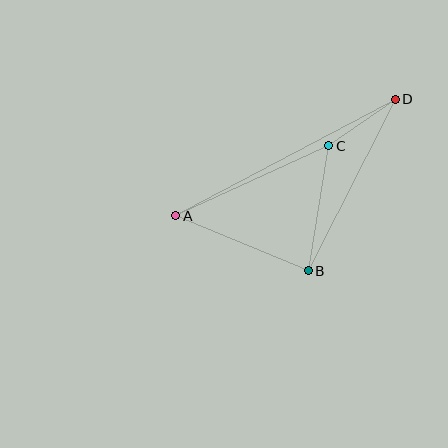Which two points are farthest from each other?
Points A and D are farthest from each other.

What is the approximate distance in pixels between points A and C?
The distance between A and C is approximately 169 pixels.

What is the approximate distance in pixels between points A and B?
The distance between A and B is approximately 144 pixels.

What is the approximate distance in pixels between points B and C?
The distance between B and C is approximately 127 pixels.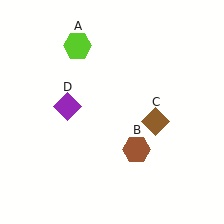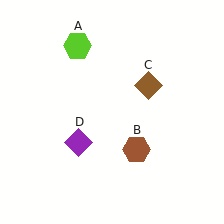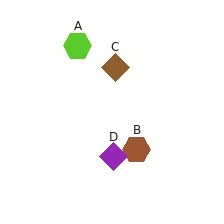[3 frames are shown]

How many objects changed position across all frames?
2 objects changed position: brown diamond (object C), purple diamond (object D).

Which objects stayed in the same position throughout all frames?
Lime hexagon (object A) and brown hexagon (object B) remained stationary.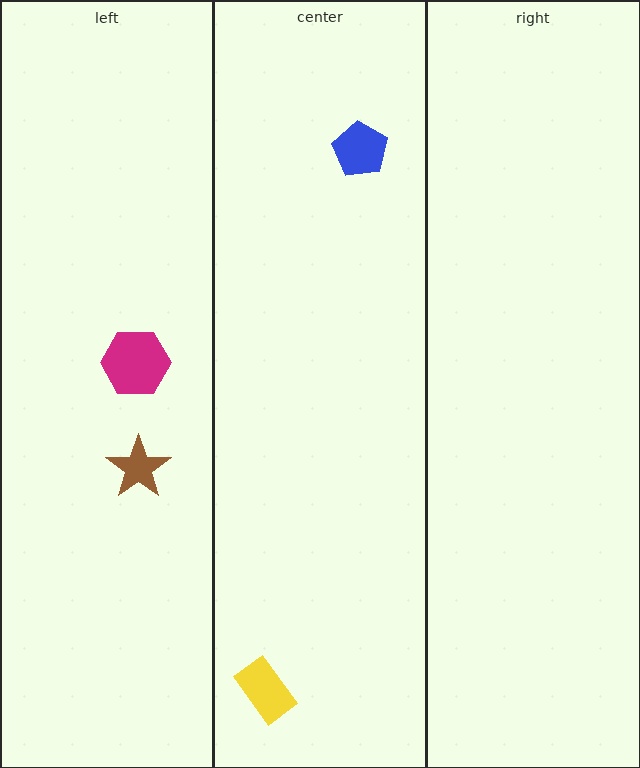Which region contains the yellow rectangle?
The center region.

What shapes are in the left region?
The brown star, the magenta hexagon.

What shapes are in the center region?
The yellow rectangle, the blue pentagon.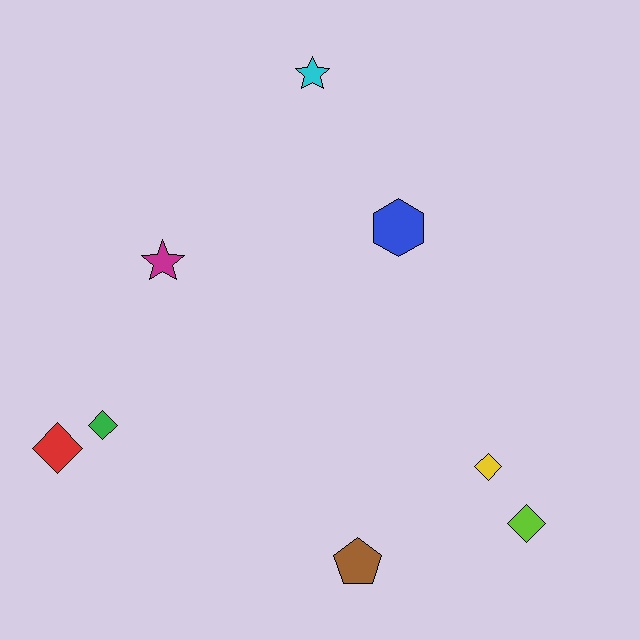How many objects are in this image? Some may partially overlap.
There are 8 objects.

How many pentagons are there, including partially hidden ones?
There is 1 pentagon.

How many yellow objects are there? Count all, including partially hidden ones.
There is 1 yellow object.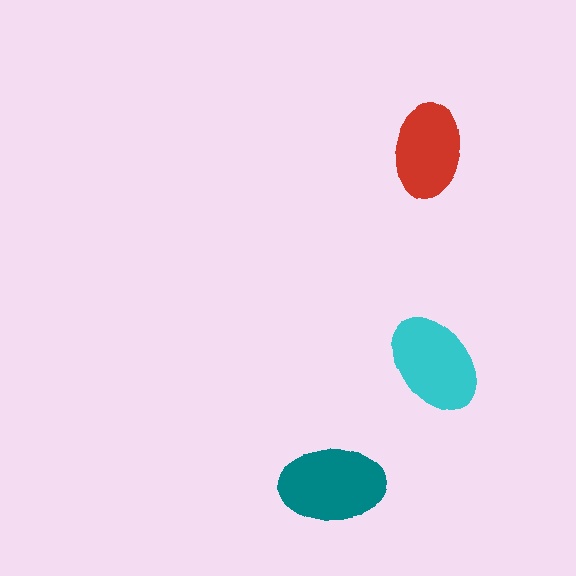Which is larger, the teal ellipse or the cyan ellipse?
The teal one.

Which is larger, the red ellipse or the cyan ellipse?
The cyan one.